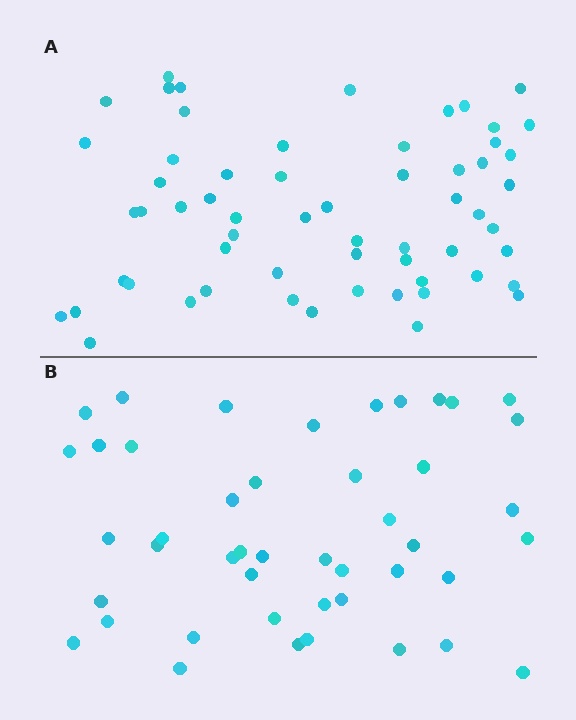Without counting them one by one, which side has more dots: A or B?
Region A (the top region) has more dots.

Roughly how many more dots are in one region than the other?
Region A has approximately 15 more dots than region B.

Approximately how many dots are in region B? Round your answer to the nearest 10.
About 40 dots. (The exact count is 45, which rounds to 40.)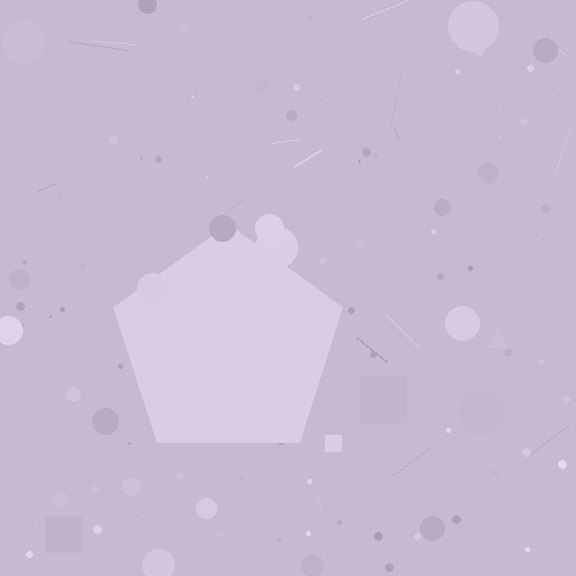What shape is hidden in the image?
A pentagon is hidden in the image.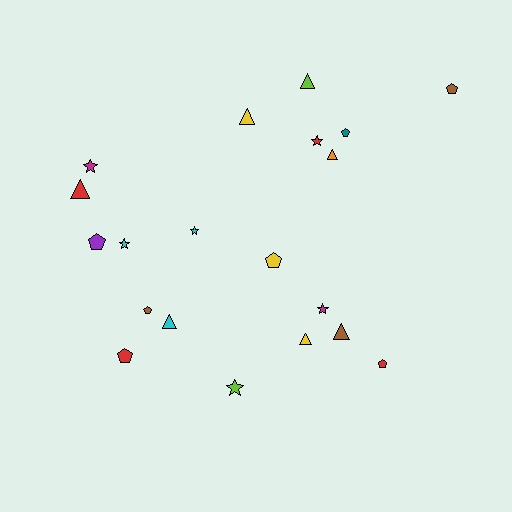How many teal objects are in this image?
There is 1 teal object.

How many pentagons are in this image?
There are 7 pentagons.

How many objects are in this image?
There are 20 objects.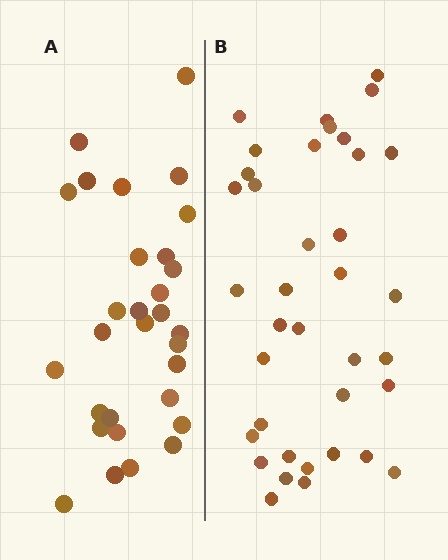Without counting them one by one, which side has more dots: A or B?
Region B (the right region) has more dots.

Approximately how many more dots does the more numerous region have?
Region B has roughly 8 or so more dots than region A.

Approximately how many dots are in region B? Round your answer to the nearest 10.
About 40 dots. (The exact count is 37, which rounds to 40.)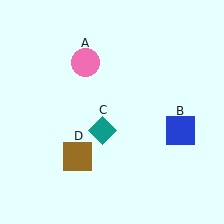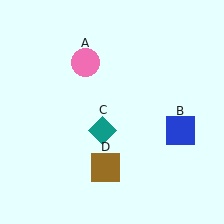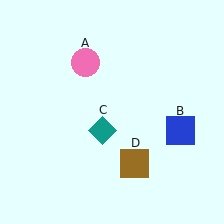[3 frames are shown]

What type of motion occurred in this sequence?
The brown square (object D) rotated counterclockwise around the center of the scene.